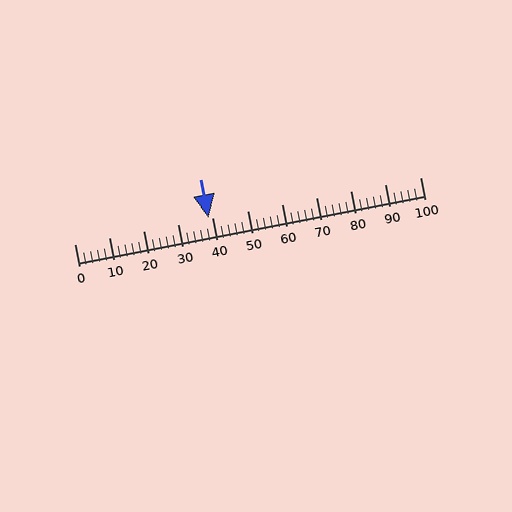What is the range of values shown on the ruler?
The ruler shows values from 0 to 100.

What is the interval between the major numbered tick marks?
The major tick marks are spaced 10 units apart.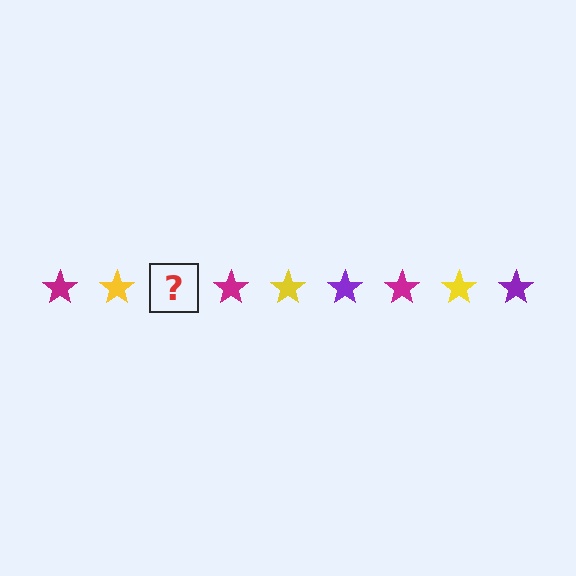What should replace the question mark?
The question mark should be replaced with a purple star.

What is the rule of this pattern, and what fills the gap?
The rule is that the pattern cycles through magenta, yellow, purple stars. The gap should be filled with a purple star.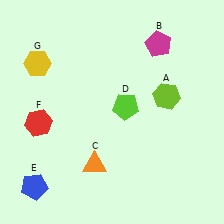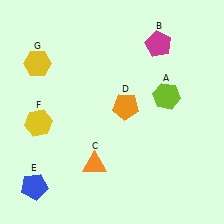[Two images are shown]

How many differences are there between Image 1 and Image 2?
There are 2 differences between the two images.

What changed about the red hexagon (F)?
In Image 1, F is red. In Image 2, it changed to yellow.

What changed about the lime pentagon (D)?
In Image 1, D is lime. In Image 2, it changed to orange.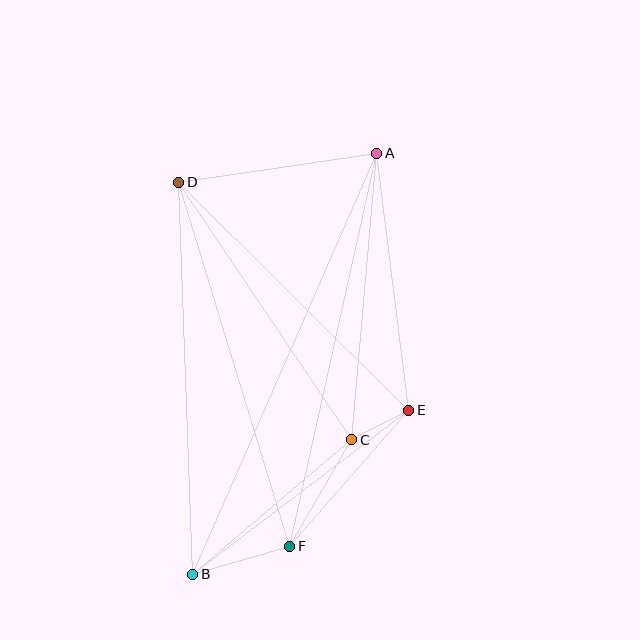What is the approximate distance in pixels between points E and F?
The distance between E and F is approximately 181 pixels.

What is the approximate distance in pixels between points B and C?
The distance between B and C is approximately 209 pixels.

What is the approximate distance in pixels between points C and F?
The distance between C and F is approximately 123 pixels.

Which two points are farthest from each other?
Points A and B are farthest from each other.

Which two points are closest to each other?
Points C and E are closest to each other.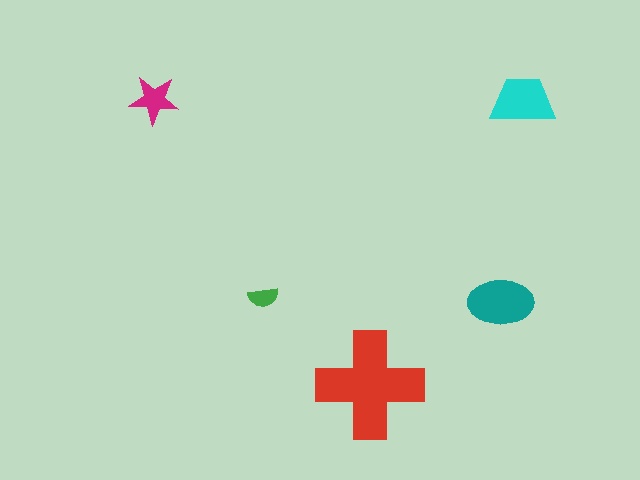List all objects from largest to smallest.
The red cross, the teal ellipse, the cyan trapezoid, the magenta star, the green semicircle.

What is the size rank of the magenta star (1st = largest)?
4th.